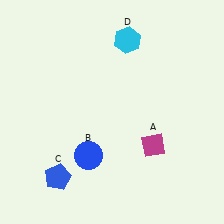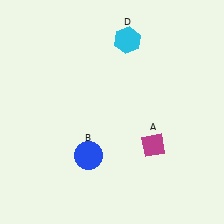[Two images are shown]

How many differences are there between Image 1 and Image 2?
There is 1 difference between the two images.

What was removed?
The blue pentagon (C) was removed in Image 2.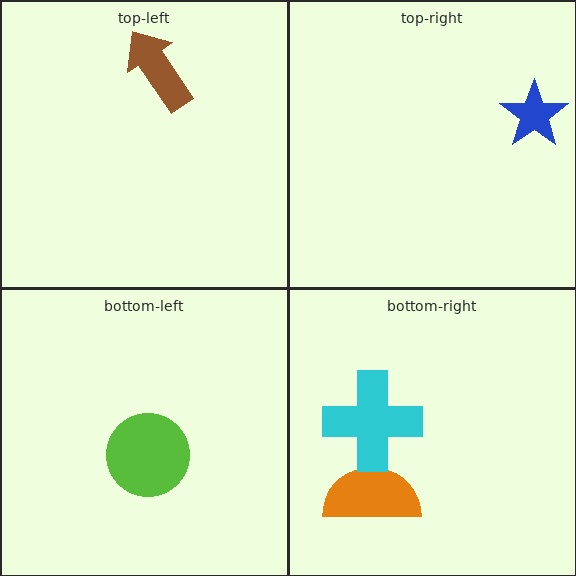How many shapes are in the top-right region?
1.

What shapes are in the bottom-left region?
The lime circle.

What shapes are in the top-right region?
The blue star.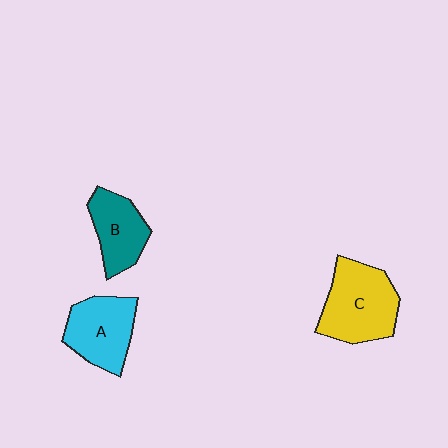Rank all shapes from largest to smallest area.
From largest to smallest: C (yellow), A (cyan), B (teal).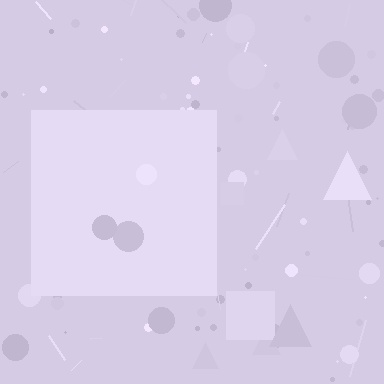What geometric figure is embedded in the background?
A square is embedded in the background.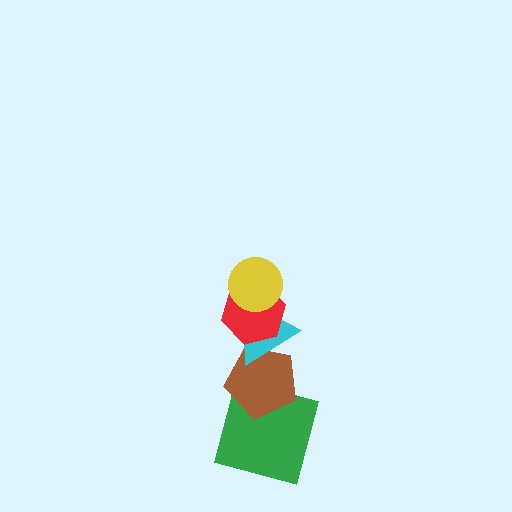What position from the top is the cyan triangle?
The cyan triangle is 3rd from the top.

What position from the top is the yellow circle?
The yellow circle is 1st from the top.